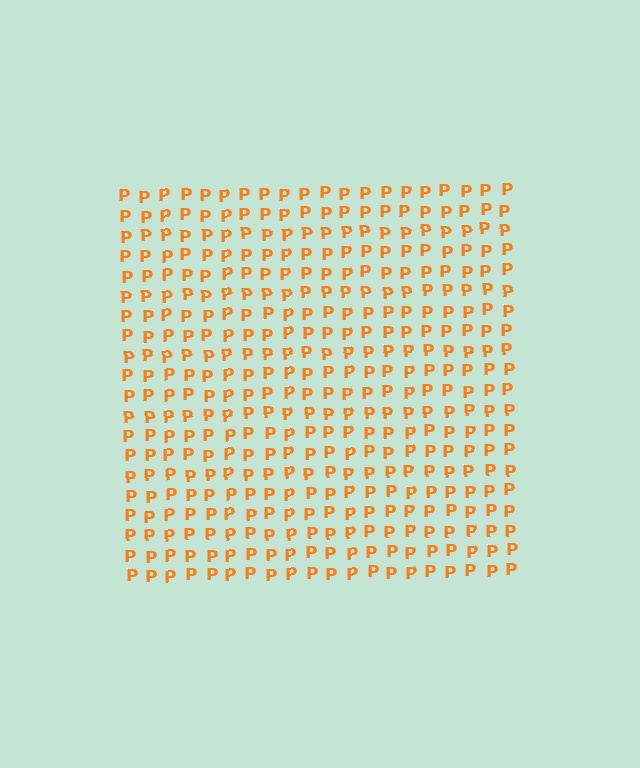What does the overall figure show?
The overall figure shows a square.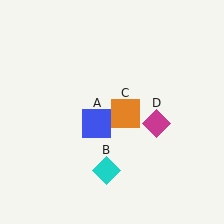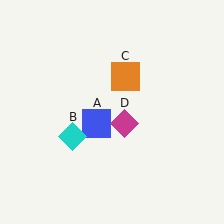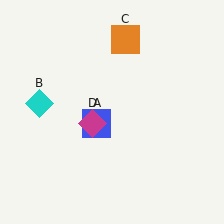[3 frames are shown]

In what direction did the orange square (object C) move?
The orange square (object C) moved up.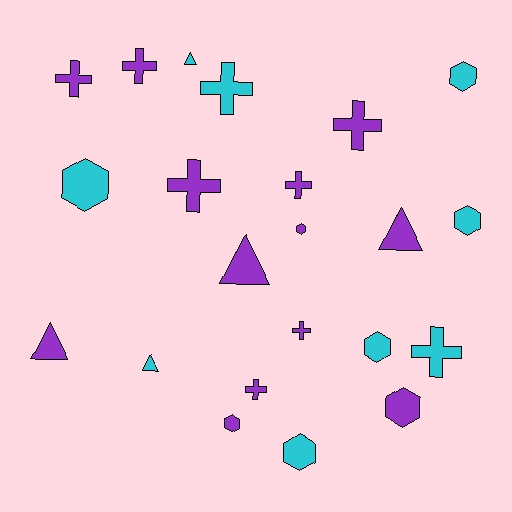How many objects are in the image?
There are 22 objects.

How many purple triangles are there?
There are 3 purple triangles.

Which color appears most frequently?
Purple, with 13 objects.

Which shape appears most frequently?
Cross, with 9 objects.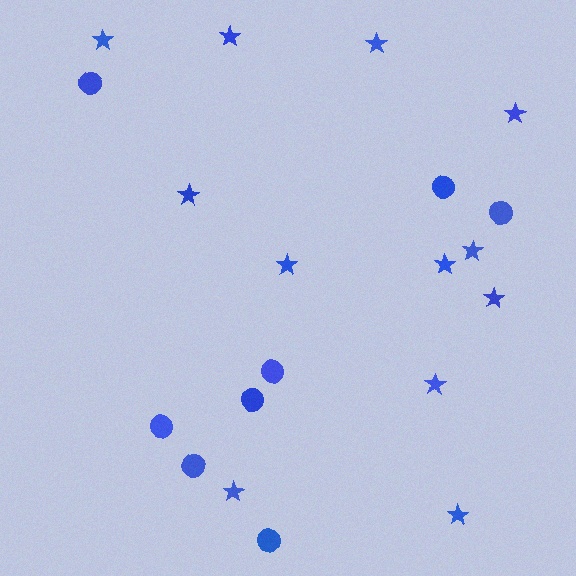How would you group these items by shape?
There are 2 groups: one group of circles (8) and one group of stars (12).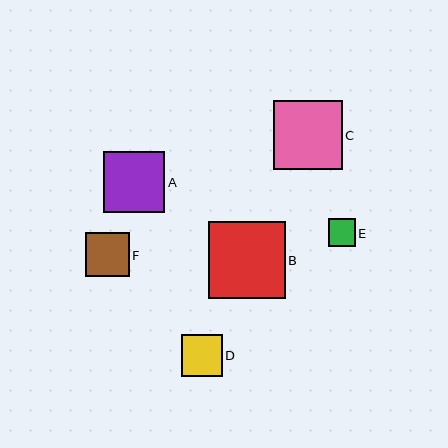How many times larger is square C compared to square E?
Square C is approximately 2.5 times the size of square E.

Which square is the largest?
Square B is the largest with a size of approximately 76 pixels.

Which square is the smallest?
Square E is the smallest with a size of approximately 27 pixels.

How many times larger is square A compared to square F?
Square A is approximately 1.4 times the size of square F.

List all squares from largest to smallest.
From largest to smallest: B, C, A, F, D, E.